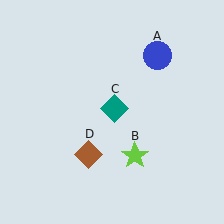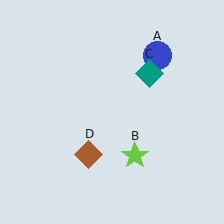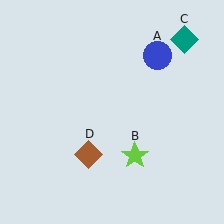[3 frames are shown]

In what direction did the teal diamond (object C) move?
The teal diamond (object C) moved up and to the right.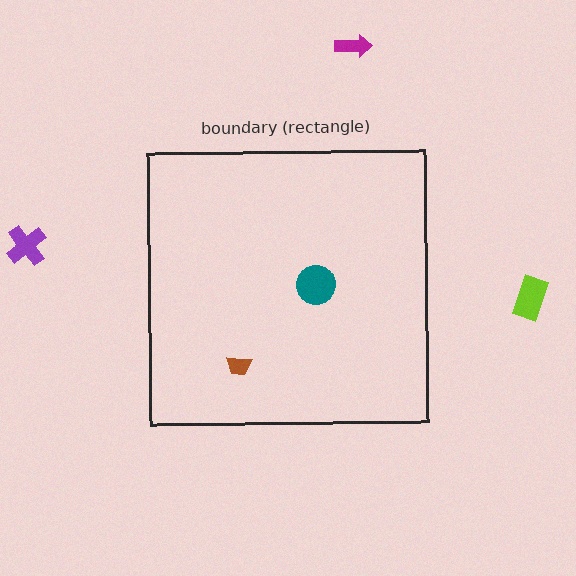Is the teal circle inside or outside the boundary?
Inside.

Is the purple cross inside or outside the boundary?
Outside.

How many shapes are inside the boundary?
2 inside, 3 outside.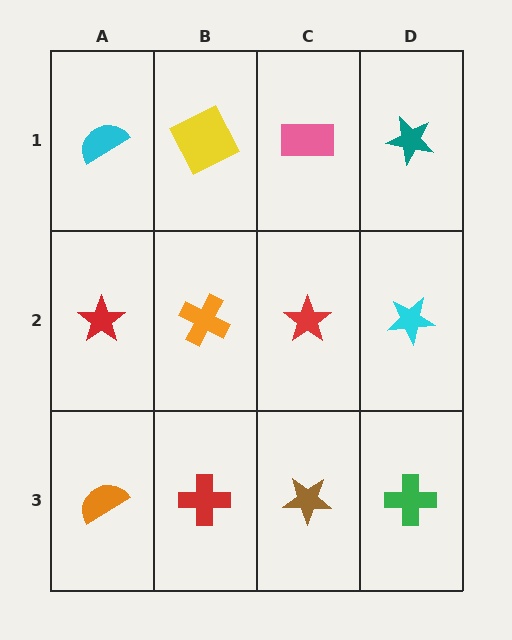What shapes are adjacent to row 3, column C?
A red star (row 2, column C), a red cross (row 3, column B), a green cross (row 3, column D).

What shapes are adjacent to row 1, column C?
A red star (row 2, column C), a yellow square (row 1, column B), a teal star (row 1, column D).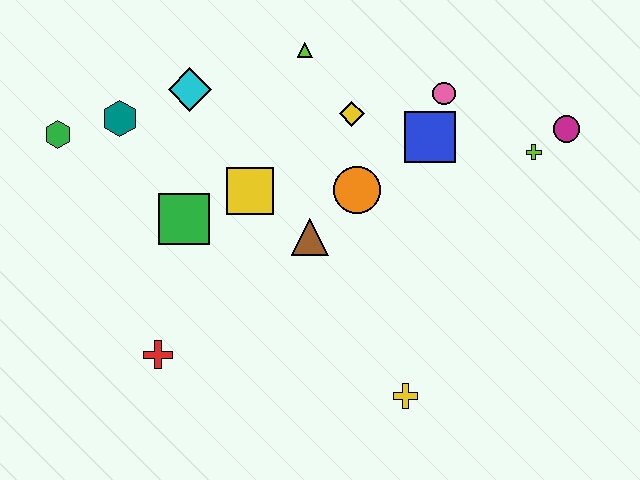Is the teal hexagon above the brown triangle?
Yes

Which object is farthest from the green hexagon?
The magenta circle is farthest from the green hexagon.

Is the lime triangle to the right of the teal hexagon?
Yes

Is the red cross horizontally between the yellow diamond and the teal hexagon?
Yes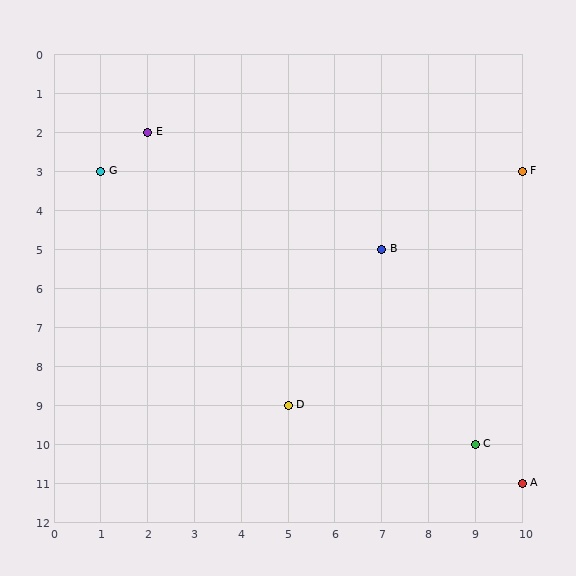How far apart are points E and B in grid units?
Points E and B are 5 columns and 3 rows apart (about 5.8 grid units diagonally).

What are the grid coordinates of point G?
Point G is at grid coordinates (1, 3).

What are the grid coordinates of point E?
Point E is at grid coordinates (2, 2).